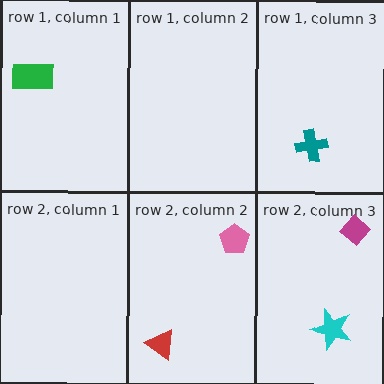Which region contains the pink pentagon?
The row 2, column 2 region.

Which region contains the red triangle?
The row 2, column 2 region.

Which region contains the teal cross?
The row 1, column 3 region.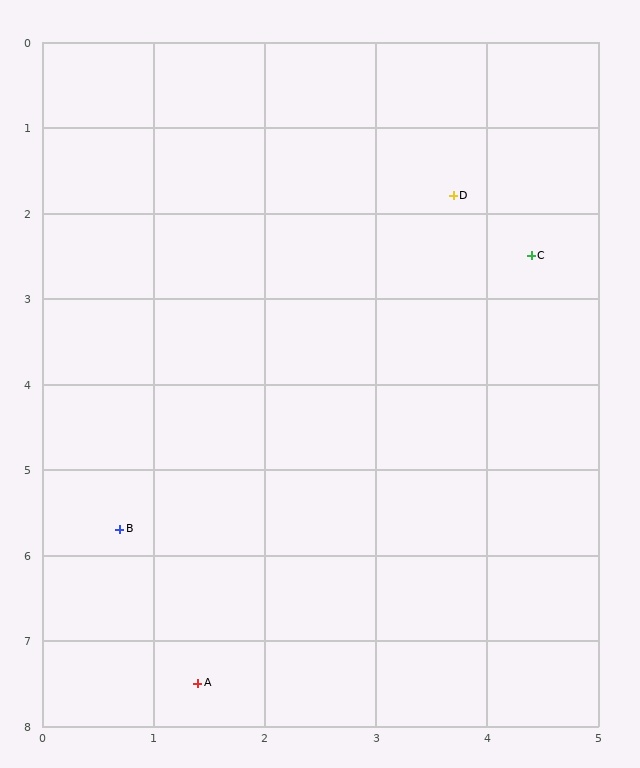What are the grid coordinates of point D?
Point D is at approximately (3.7, 1.8).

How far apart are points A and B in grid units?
Points A and B are about 1.9 grid units apart.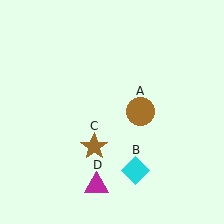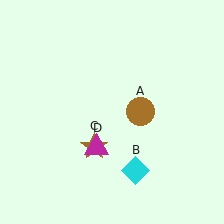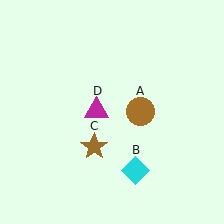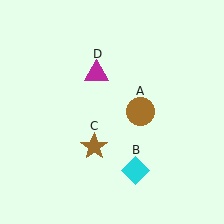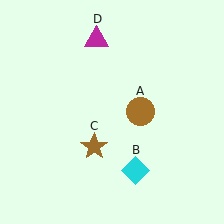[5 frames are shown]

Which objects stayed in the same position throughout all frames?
Brown circle (object A) and cyan diamond (object B) and brown star (object C) remained stationary.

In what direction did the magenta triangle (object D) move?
The magenta triangle (object D) moved up.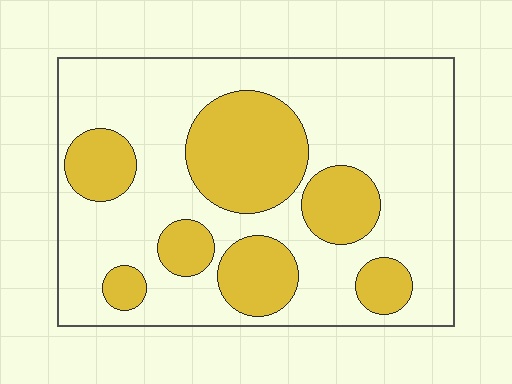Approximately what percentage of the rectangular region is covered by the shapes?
Approximately 30%.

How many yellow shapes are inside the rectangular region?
7.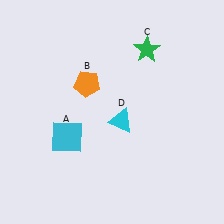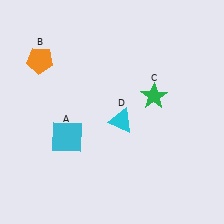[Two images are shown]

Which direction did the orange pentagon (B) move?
The orange pentagon (B) moved left.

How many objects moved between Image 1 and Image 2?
2 objects moved between the two images.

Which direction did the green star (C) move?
The green star (C) moved down.